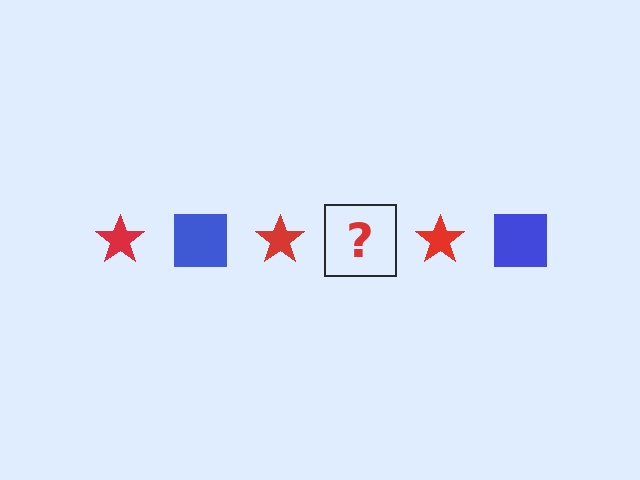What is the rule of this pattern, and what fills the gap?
The rule is that the pattern alternates between red star and blue square. The gap should be filled with a blue square.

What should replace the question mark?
The question mark should be replaced with a blue square.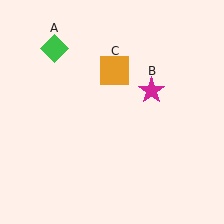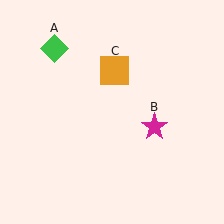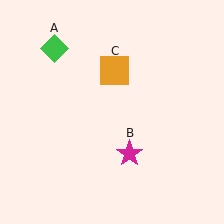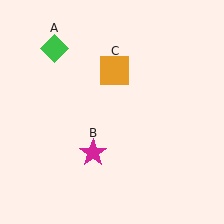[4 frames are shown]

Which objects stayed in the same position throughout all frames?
Green diamond (object A) and orange square (object C) remained stationary.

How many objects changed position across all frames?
1 object changed position: magenta star (object B).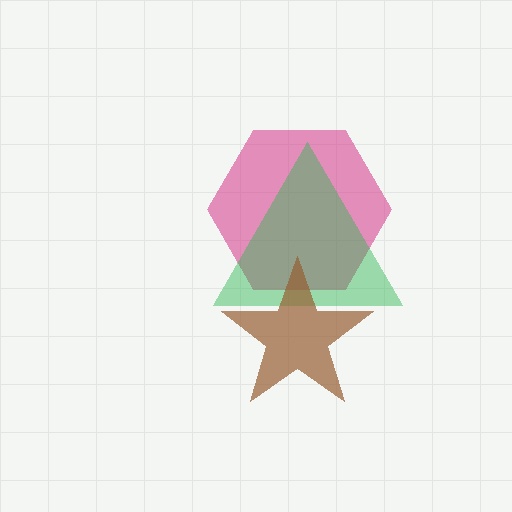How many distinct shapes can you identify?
There are 3 distinct shapes: a magenta hexagon, a green triangle, a brown star.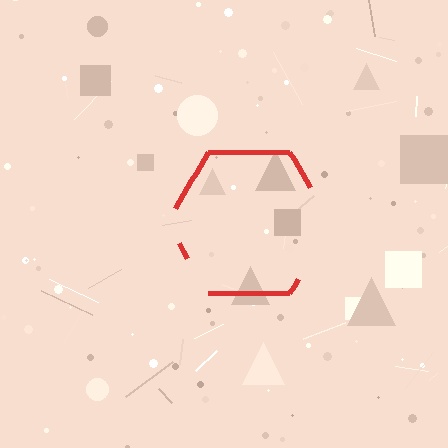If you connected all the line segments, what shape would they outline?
They would outline a hexagon.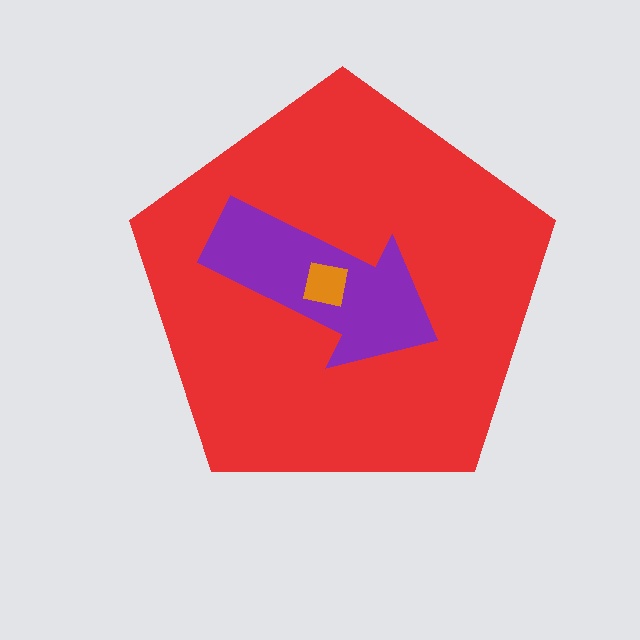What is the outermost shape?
The red pentagon.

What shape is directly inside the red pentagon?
The purple arrow.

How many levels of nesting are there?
3.